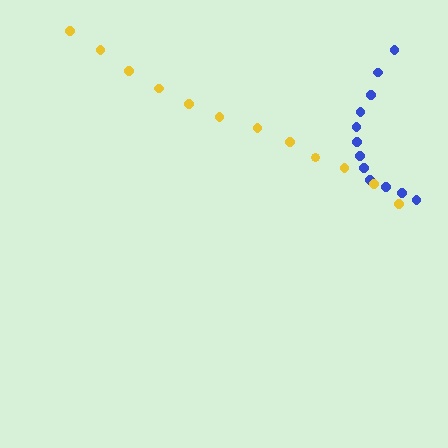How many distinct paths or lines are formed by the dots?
There are 2 distinct paths.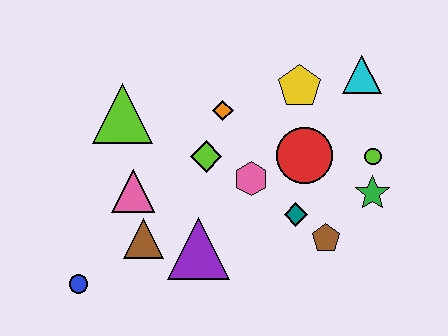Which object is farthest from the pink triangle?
The cyan triangle is farthest from the pink triangle.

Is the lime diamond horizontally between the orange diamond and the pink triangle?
Yes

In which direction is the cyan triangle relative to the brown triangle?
The cyan triangle is to the right of the brown triangle.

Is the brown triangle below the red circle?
Yes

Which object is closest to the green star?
The lime circle is closest to the green star.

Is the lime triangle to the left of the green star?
Yes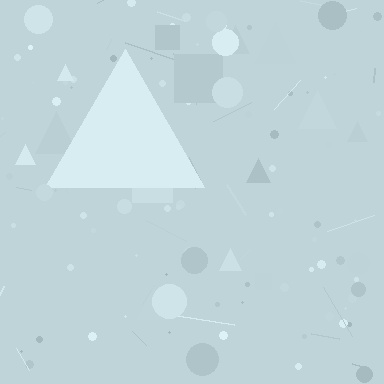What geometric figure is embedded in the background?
A triangle is embedded in the background.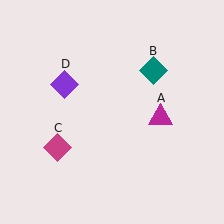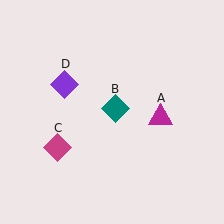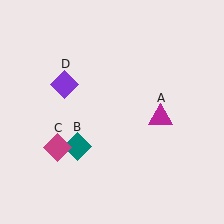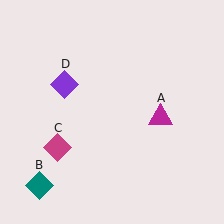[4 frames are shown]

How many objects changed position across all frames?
1 object changed position: teal diamond (object B).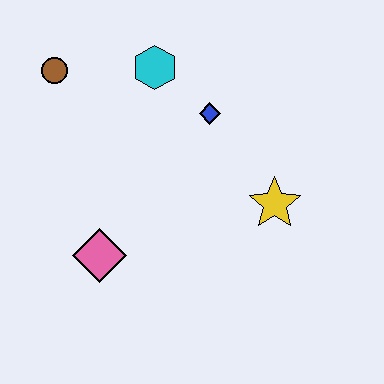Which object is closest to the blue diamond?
The cyan hexagon is closest to the blue diamond.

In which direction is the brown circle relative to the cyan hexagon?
The brown circle is to the left of the cyan hexagon.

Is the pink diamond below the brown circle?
Yes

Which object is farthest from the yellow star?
The brown circle is farthest from the yellow star.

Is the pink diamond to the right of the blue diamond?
No